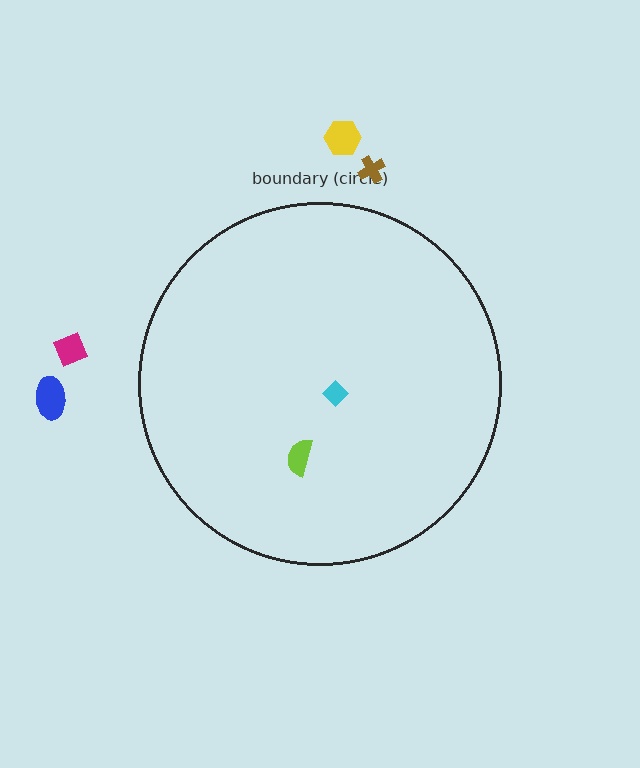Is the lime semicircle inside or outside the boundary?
Inside.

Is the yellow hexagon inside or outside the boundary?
Outside.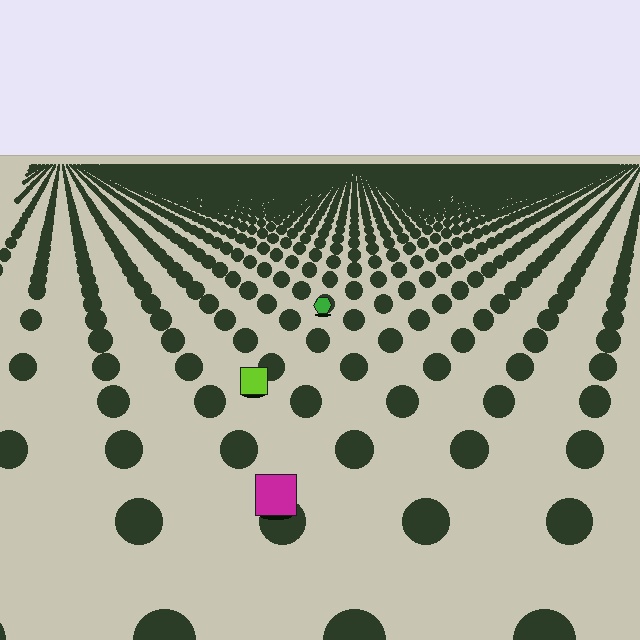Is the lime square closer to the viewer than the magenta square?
No. The magenta square is closer — you can tell from the texture gradient: the ground texture is coarser near it.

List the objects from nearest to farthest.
From nearest to farthest: the magenta square, the lime square, the green hexagon.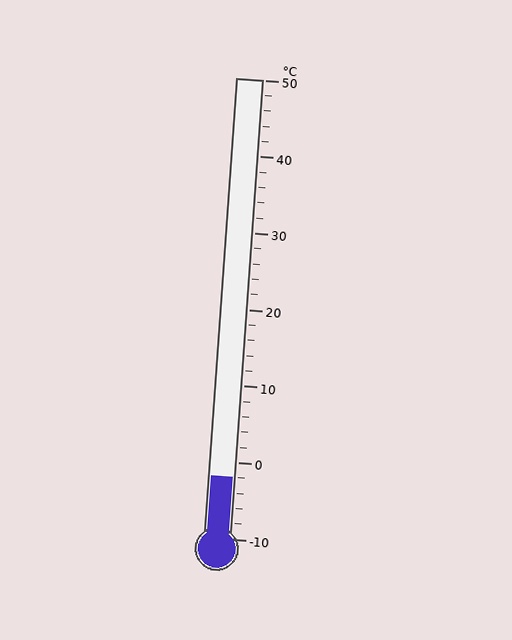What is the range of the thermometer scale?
The thermometer scale ranges from -10°C to 50°C.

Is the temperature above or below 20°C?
The temperature is below 20°C.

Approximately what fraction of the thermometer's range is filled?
The thermometer is filled to approximately 15% of its range.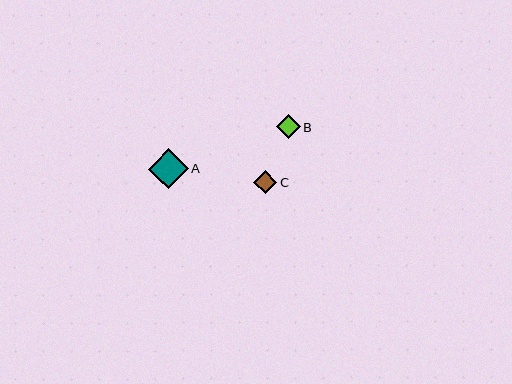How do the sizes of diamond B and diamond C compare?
Diamond B and diamond C are approximately the same size.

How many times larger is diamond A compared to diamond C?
Diamond A is approximately 1.7 times the size of diamond C.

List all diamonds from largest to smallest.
From largest to smallest: A, B, C.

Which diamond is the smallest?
Diamond C is the smallest with a size of approximately 24 pixels.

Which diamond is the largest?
Diamond A is the largest with a size of approximately 40 pixels.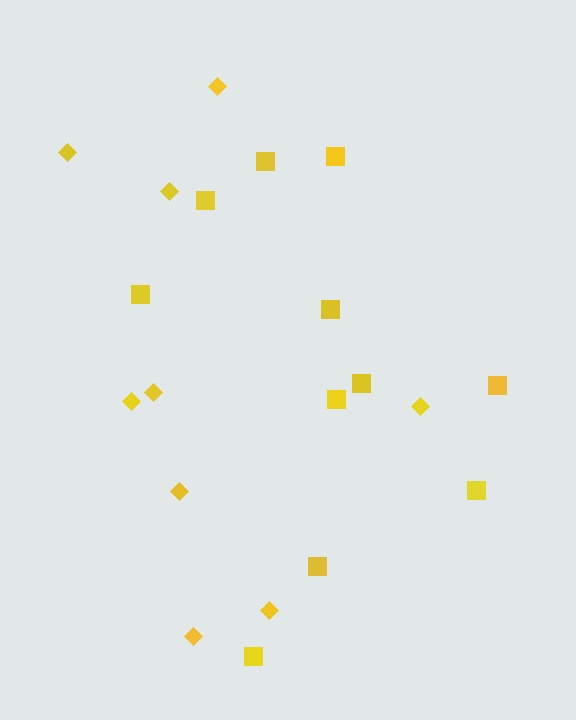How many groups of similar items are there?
There are 2 groups: one group of squares (11) and one group of diamonds (9).